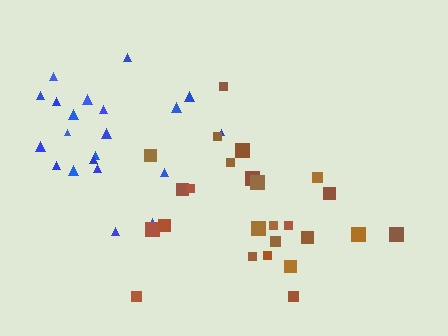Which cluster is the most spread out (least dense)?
Brown.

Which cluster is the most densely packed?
Blue.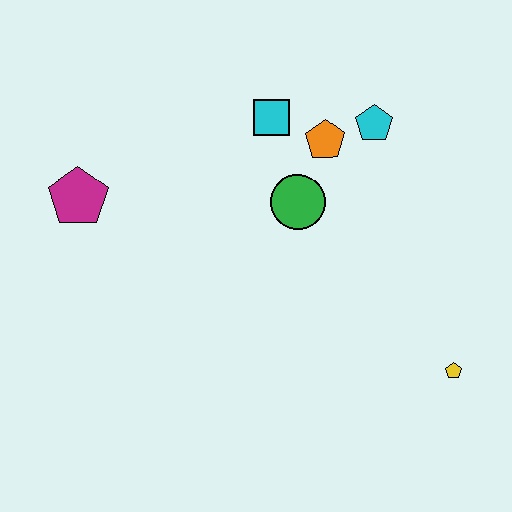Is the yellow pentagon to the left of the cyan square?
No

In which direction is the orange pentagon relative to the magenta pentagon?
The orange pentagon is to the right of the magenta pentagon.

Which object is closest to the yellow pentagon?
The green circle is closest to the yellow pentagon.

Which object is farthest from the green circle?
The yellow pentagon is farthest from the green circle.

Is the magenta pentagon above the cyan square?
No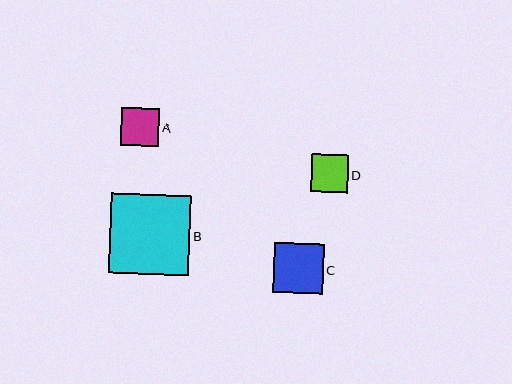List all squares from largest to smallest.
From largest to smallest: B, C, A, D.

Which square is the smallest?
Square D is the smallest with a size of approximately 37 pixels.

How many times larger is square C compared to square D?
Square C is approximately 1.3 times the size of square D.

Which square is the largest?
Square B is the largest with a size of approximately 80 pixels.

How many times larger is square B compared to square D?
Square B is approximately 2.1 times the size of square D.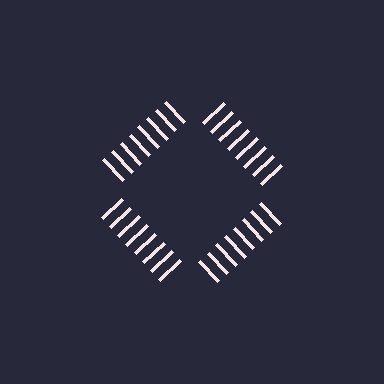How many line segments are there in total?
32 — 8 along each of the 4 edges.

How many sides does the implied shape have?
4 sides — the line-ends trace a square.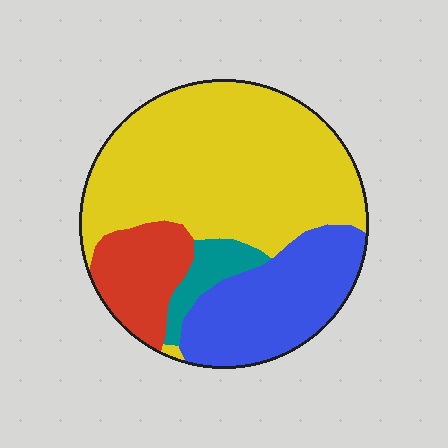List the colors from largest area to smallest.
From largest to smallest: yellow, blue, red, teal.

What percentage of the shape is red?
Red takes up about one eighth (1/8) of the shape.